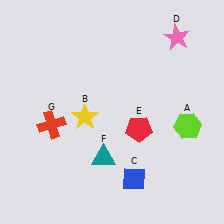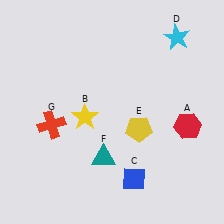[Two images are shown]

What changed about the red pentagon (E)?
In Image 1, E is red. In Image 2, it changed to yellow.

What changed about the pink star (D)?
In Image 1, D is pink. In Image 2, it changed to cyan.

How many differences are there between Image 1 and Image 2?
There are 3 differences between the two images.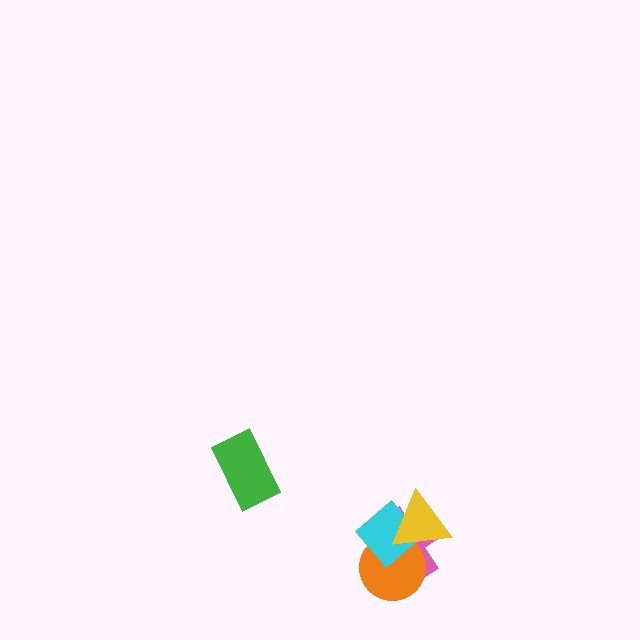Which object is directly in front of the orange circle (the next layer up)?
The cyan diamond is directly in front of the orange circle.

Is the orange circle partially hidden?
Yes, it is partially covered by another shape.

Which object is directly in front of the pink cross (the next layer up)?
The orange circle is directly in front of the pink cross.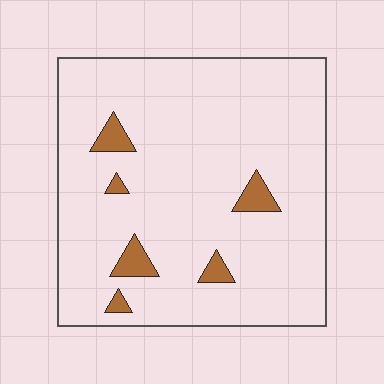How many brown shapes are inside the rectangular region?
6.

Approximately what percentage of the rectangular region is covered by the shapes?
Approximately 5%.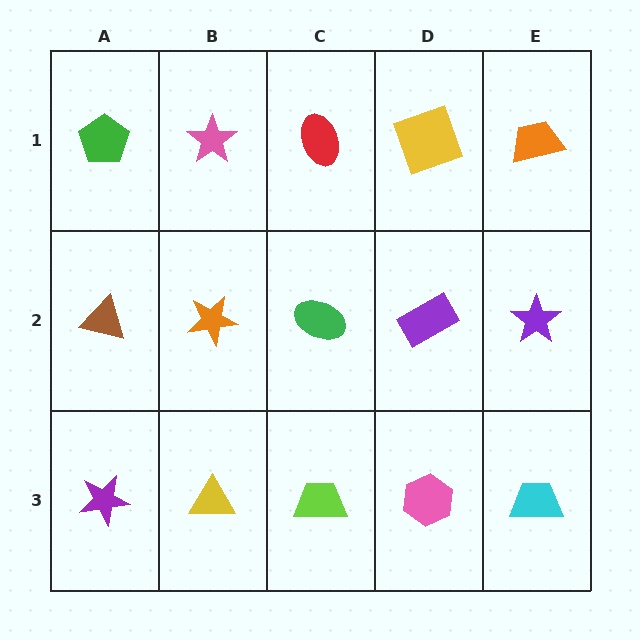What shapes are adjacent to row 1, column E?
A purple star (row 2, column E), a yellow square (row 1, column D).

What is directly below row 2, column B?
A yellow triangle.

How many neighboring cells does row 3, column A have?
2.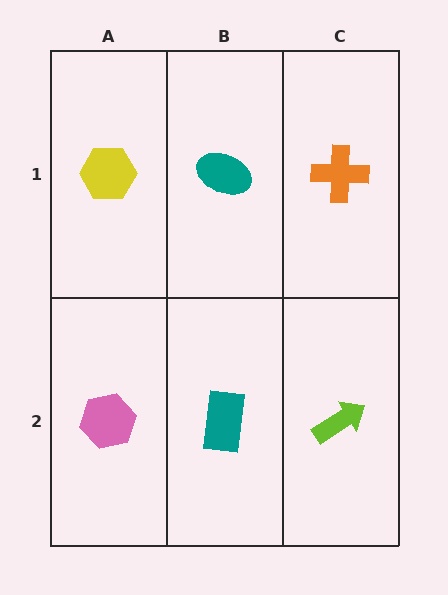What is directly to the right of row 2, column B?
A lime arrow.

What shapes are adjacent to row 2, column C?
An orange cross (row 1, column C), a teal rectangle (row 2, column B).